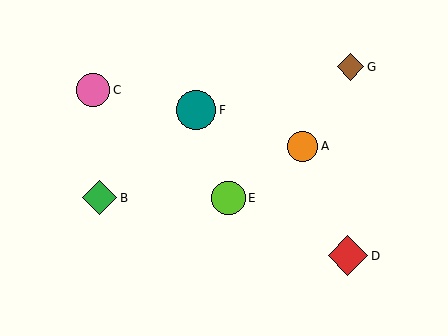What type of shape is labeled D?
Shape D is a red diamond.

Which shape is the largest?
The red diamond (labeled D) is the largest.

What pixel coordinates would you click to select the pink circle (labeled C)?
Click at (93, 90) to select the pink circle C.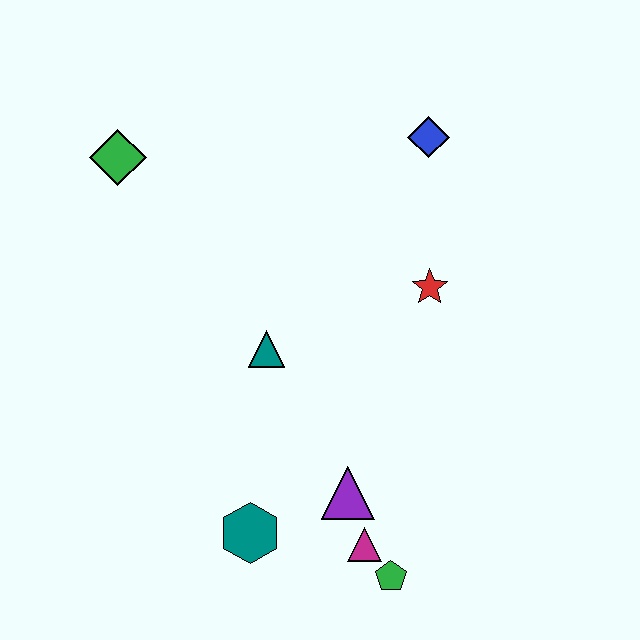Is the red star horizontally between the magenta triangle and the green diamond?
No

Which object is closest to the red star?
The blue diamond is closest to the red star.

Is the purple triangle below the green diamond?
Yes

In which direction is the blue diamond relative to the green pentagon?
The blue diamond is above the green pentagon.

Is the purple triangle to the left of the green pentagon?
Yes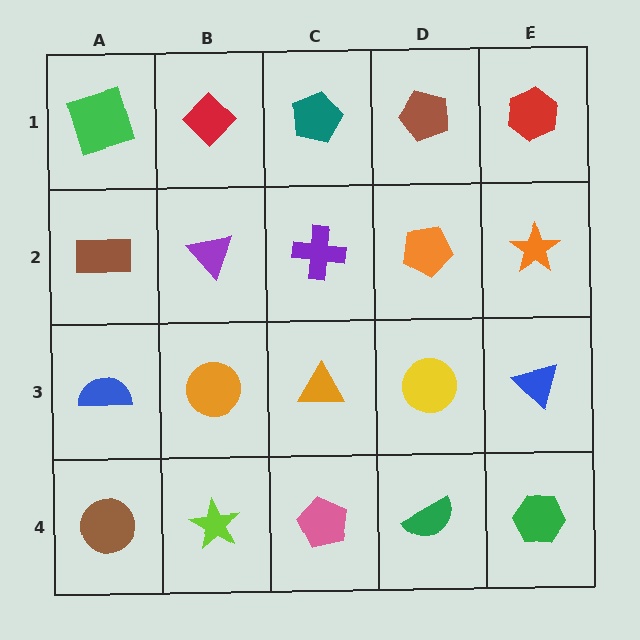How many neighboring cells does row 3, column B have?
4.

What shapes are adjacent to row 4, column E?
A blue triangle (row 3, column E), a green semicircle (row 4, column D).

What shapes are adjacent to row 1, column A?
A brown rectangle (row 2, column A), a red diamond (row 1, column B).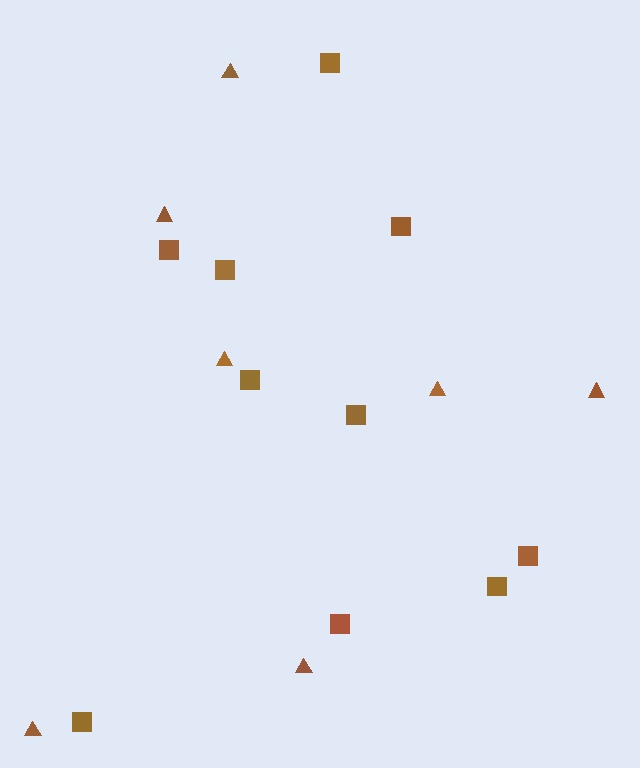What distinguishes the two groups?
There are 2 groups: one group of squares (10) and one group of triangles (7).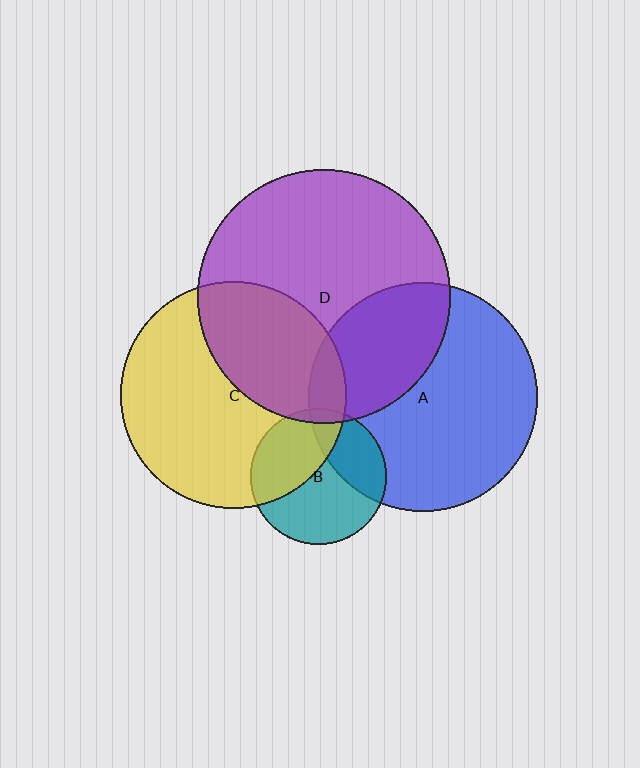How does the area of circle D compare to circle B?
Approximately 3.5 times.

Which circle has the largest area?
Circle D (purple).